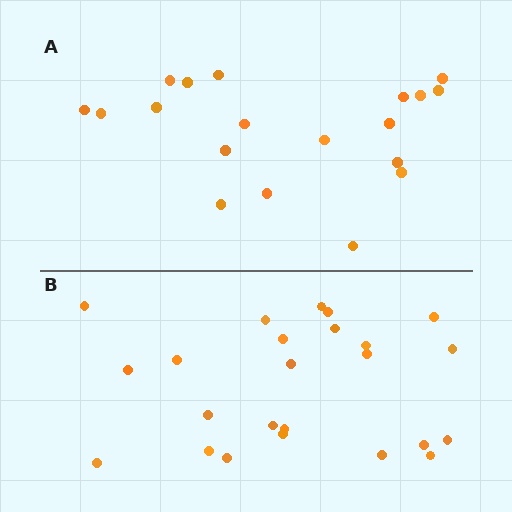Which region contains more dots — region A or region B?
Region B (the bottom region) has more dots.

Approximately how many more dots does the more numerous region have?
Region B has about 5 more dots than region A.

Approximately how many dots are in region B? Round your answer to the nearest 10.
About 20 dots. (The exact count is 24, which rounds to 20.)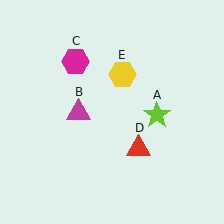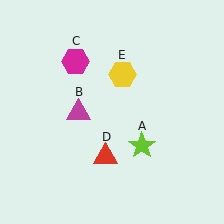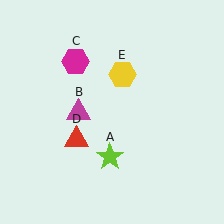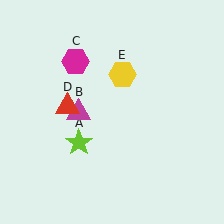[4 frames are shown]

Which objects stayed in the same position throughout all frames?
Magenta triangle (object B) and magenta hexagon (object C) and yellow hexagon (object E) remained stationary.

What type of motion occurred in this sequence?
The lime star (object A), red triangle (object D) rotated clockwise around the center of the scene.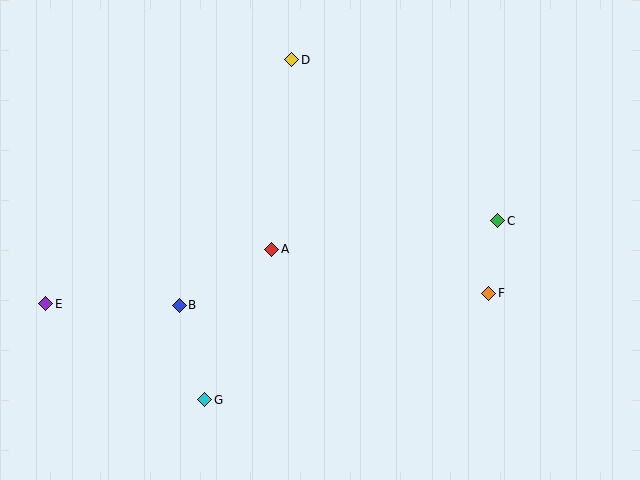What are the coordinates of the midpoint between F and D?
The midpoint between F and D is at (390, 176).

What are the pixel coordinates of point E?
Point E is at (46, 304).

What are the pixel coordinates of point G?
Point G is at (205, 400).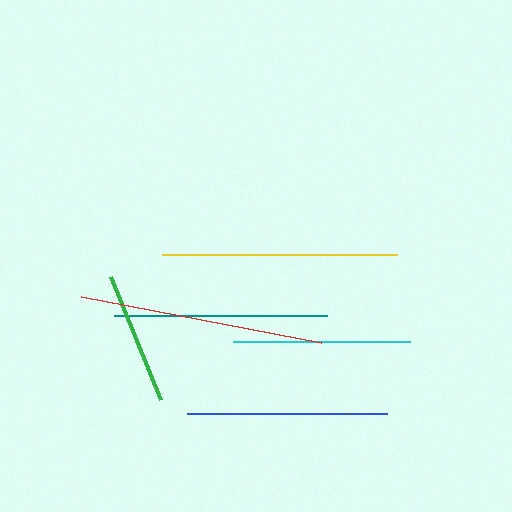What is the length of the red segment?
The red segment is approximately 244 pixels long.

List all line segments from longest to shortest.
From longest to shortest: red, yellow, teal, blue, cyan, green.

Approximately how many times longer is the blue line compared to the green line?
The blue line is approximately 1.5 times the length of the green line.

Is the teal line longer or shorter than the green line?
The teal line is longer than the green line.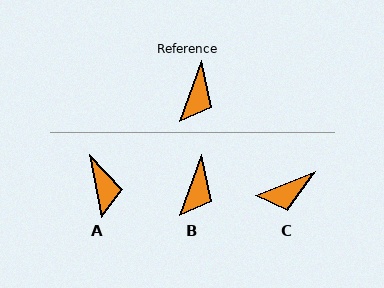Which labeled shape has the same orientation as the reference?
B.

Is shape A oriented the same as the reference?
No, it is off by about 31 degrees.